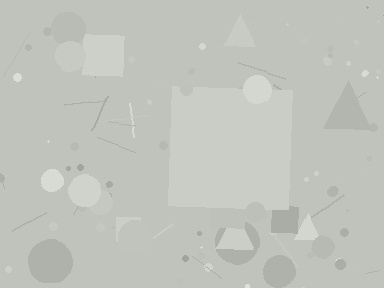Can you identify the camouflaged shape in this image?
The camouflaged shape is a square.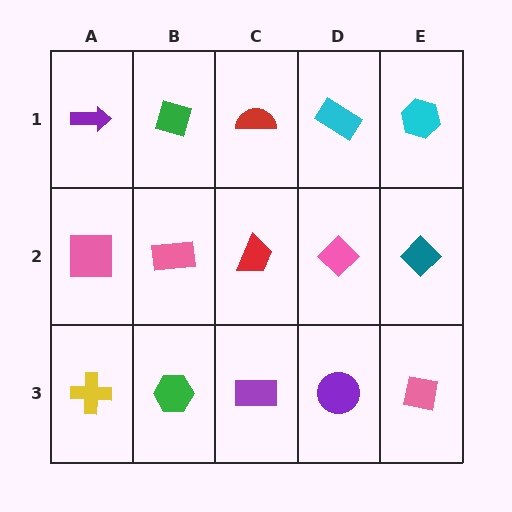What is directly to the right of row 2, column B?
A red trapezoid.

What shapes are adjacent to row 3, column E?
A teal diamond (row 2, column E), a purple circle (row 3, column D).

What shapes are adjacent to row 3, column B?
A pink rectangle (row 2, column B), a yellow cross (row 3, column A), a purple rectangle (row 3, column C).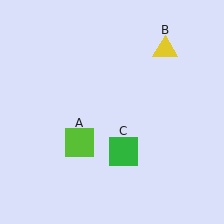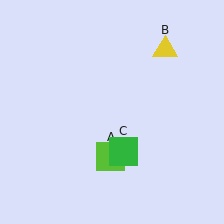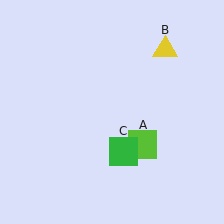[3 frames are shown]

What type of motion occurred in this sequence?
The lime square (object A) rotated counterclockwise around the center of the scene.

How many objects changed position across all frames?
1 object changed position: lime square (object A).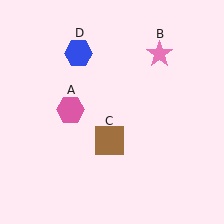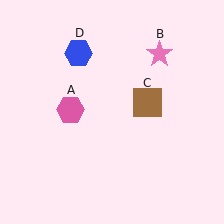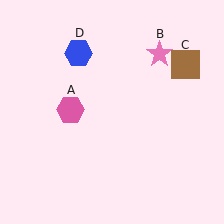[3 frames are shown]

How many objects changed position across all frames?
1 object changed position: brown square (object C).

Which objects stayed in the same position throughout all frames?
Pink hexagon (object A) and pink star (object B) and blue hexagon (object D) remained stationary.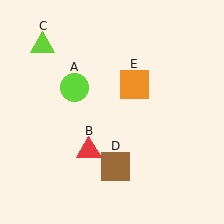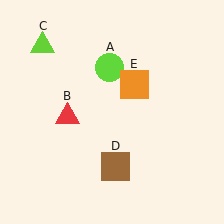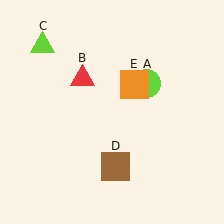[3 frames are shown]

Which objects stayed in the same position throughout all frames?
Lime triangle (object C) and brown square (object D) and orange square (object E) remained stationary.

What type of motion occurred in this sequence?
The lime circle (object A), red triangle (object B) rotated clockwise around the center of the scene.